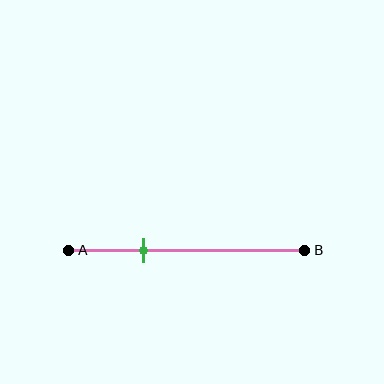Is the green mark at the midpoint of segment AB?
No, the mark is at about 30% from A, not at the 50% midpoint.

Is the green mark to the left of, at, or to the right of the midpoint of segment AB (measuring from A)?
The green mark is to the left of the midpoint of segment AB.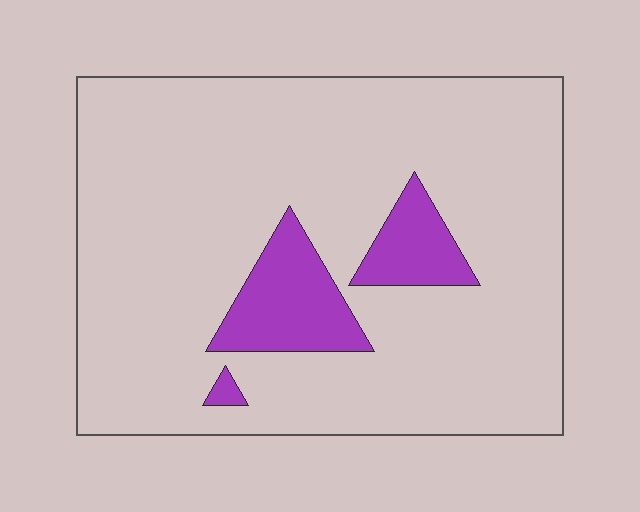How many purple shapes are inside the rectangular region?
3.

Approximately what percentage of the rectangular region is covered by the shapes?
Approximately 10%.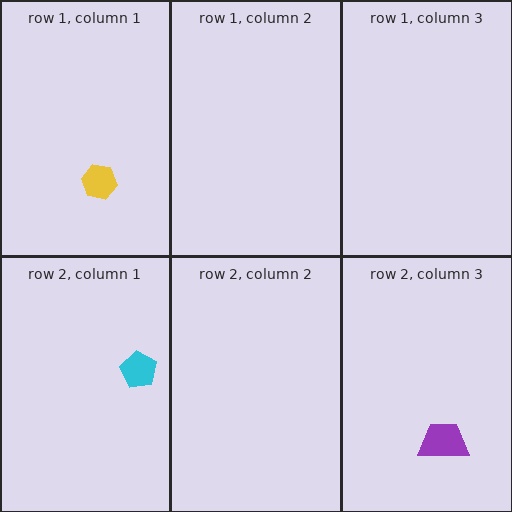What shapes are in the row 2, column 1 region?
The cyan pentagon.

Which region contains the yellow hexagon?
The row 1, column 1 region.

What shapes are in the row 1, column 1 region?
The yellow hexagon.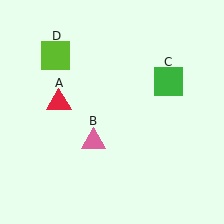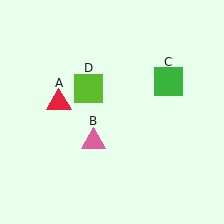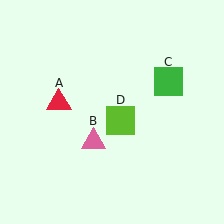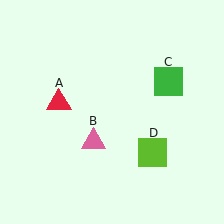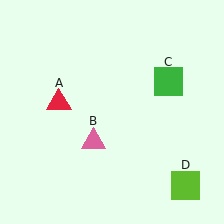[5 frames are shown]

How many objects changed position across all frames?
1 object changed position: lime square (object D).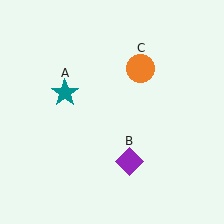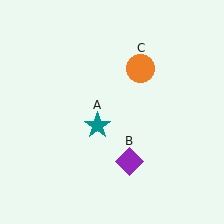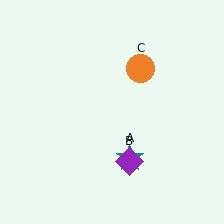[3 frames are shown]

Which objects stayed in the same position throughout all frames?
Purple diamond (object B) and orange circle (object C) remained stationary.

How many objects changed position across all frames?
1 object changed position: teal star (object A).